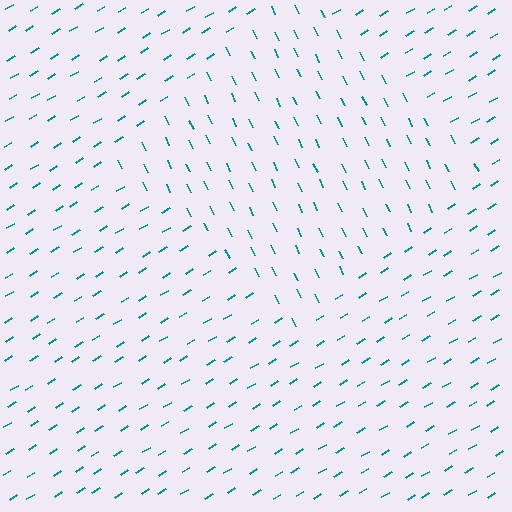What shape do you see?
I see a diamond.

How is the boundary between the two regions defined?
The boundary is defined purely by a change in line orientation (approximately 84 degrees difference). All lines are the same color and thickness.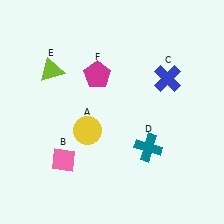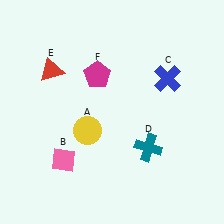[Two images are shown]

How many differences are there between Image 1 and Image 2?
There is 1 difference between the two images.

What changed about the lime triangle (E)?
In Image 1, E is lime. In Image 2, it changed to red.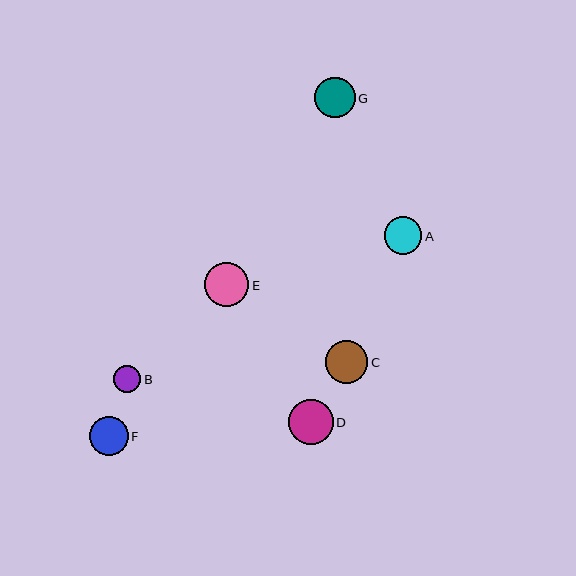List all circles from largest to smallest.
From largest to smallest: D, E, C, G, F, A, B.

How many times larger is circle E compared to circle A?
Circle E is approximately 1.2 times the size of circle A.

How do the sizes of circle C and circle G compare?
Circle C and circle G are approximately the same size.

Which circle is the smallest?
Circle B is the smallest with a size of approximately 27 pixels.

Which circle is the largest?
Circle D is the largest with a size of approximately 45 pixels.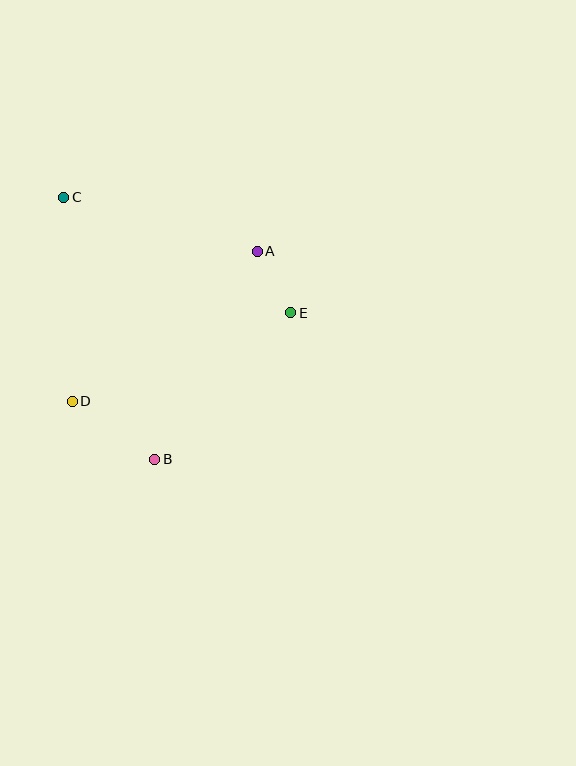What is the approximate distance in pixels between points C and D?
The distance between C and D is approximately 204 pixels.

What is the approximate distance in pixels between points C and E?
The distance between C and E is approximately 255 pixels.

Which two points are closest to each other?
Points A and E are closest to each other.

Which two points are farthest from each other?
Points B and C are farthest from each other.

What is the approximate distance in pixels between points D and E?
The distance between D and E is approximately 236 pixels.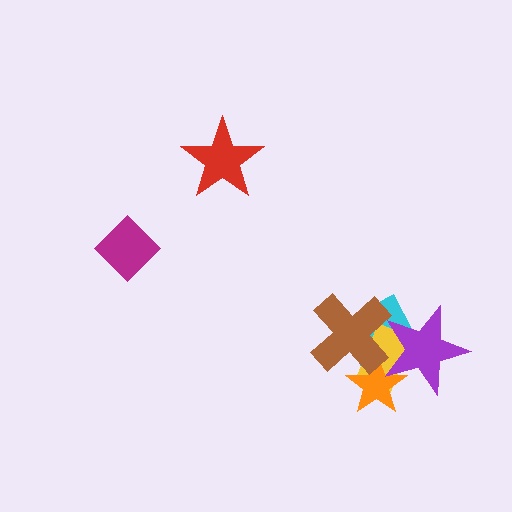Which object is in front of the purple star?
The brown cross is in front of the purple star.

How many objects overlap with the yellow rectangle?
4 objects overlap with the yellow rectangle.